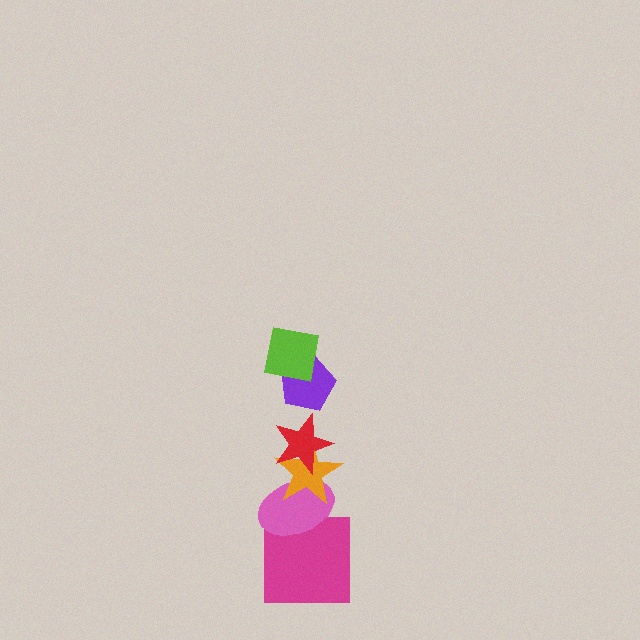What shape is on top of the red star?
The purple pentagon is on top of the red star.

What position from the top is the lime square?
The lime square is 1st from the top.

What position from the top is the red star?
The red star is 3rd from the top.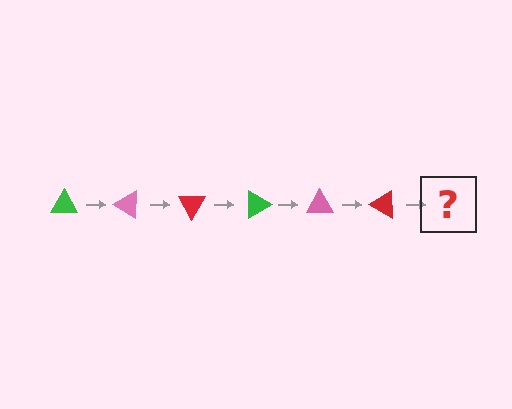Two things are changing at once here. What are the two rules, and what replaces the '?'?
The two rules are that it rotates 30 degrees each step and the color cycles through green, pink, and red. The '?' should be a green triangle, rotated 180 degrees from the start.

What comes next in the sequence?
The next element should be a green triangle, rotated 180 degrees from the start.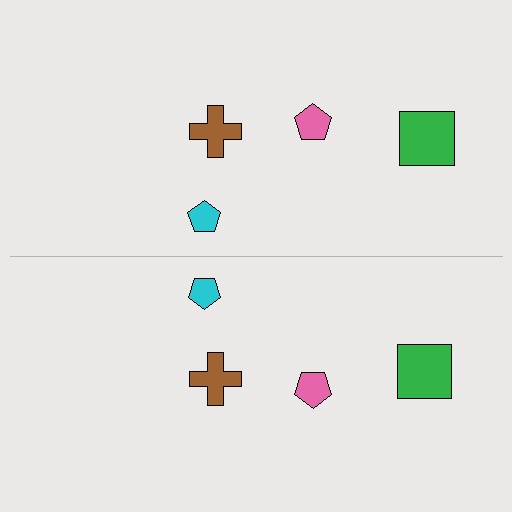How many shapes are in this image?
There are 8 shapes in this image.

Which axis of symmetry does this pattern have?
The pattern has a horizontal axis of symmetry running through the center of the image.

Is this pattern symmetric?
Yes, this pattern has bilateral (reflection) symmetry.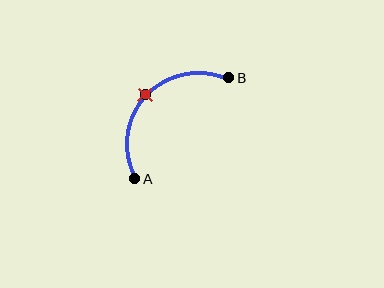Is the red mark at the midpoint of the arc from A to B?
Yes. The red mark lies on the arc at equal arc-length from both A and B — it is the arc midpoint.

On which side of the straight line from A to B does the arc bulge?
The arc bulges above and to the left of the straight line connecting A and B.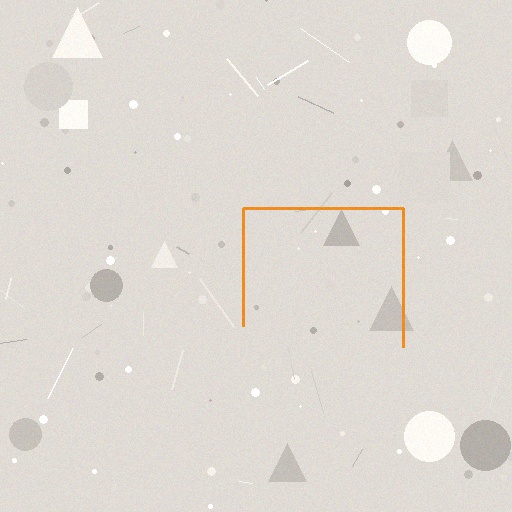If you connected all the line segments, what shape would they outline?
They would outline a square.